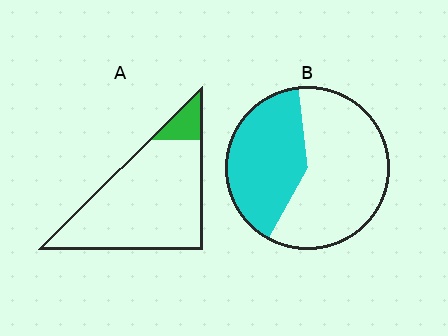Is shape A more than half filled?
No.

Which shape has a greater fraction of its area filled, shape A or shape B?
Shape B.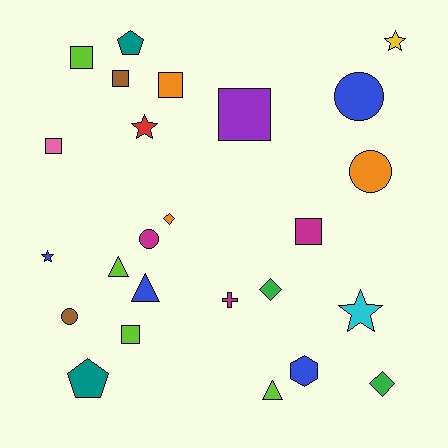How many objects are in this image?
There are 25 objects.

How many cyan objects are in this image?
There is 1 cyan object.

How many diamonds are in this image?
There are 3 diamonds.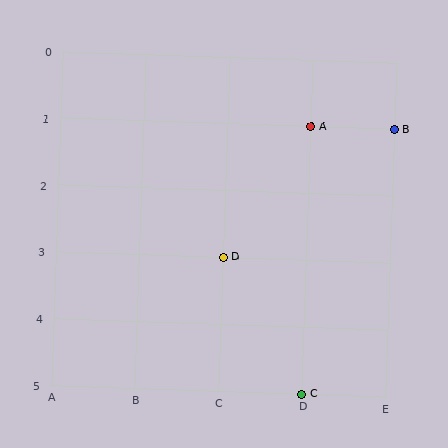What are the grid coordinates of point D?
Point D is at grid coordinates (C, 3).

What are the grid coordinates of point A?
Point A is at grid coordinates (D, 1).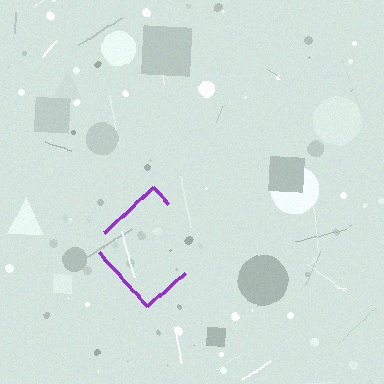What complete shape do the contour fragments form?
The contour fragments form a diamond.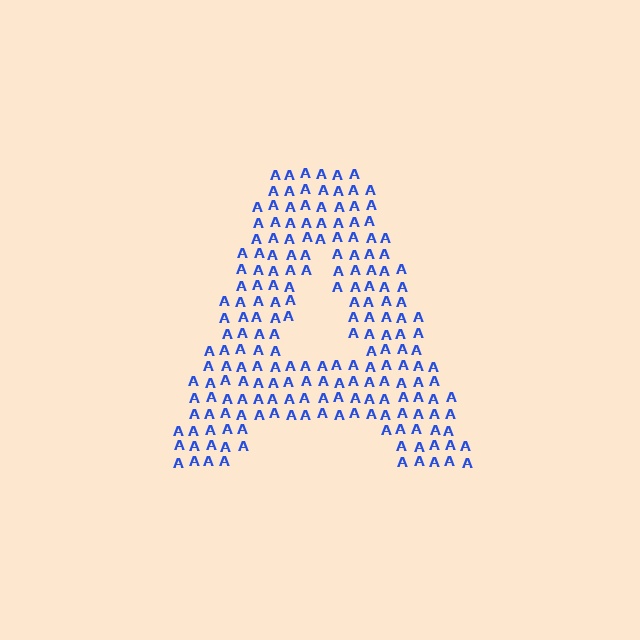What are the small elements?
The small elements are letter A's.